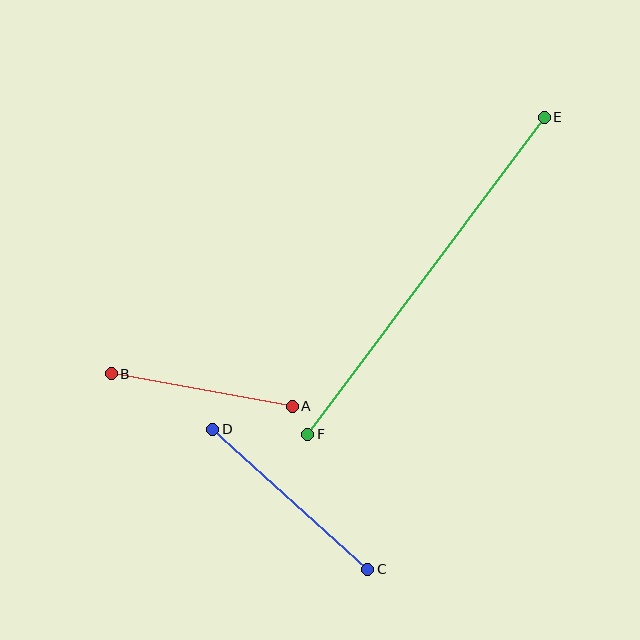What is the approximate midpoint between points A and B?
The midpoint is at approximately (202, 390) pixels.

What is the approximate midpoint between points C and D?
The midpoint is at approximately (290, 499) pixels.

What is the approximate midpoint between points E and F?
The midpoint is at approximately (426, 276) pixels.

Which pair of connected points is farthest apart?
Points E and F are farthest apart.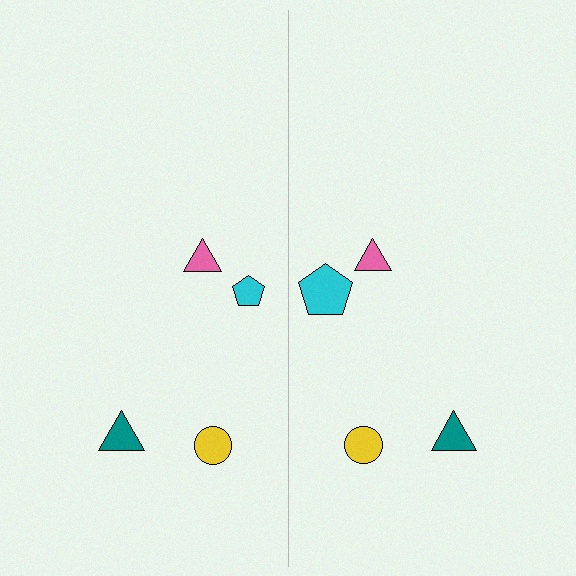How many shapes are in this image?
There are 8 shapes in this image.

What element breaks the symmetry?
The cyan pentagon on the right side has a different size than its mirror counterpart.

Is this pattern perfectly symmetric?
No, the pattern is not perfectly symmetric. The cyan pentagon on the right side has a different size than its mirror counterpart.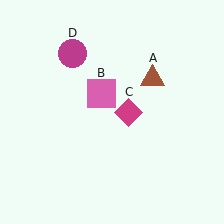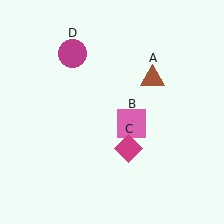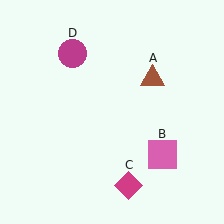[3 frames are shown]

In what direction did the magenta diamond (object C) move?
The magenta diamond (object C) moved down.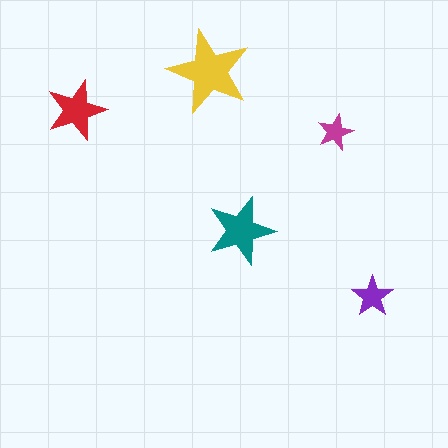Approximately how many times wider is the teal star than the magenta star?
About 2 times wider.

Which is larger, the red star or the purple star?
The red one.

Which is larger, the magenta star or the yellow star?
The yellow one.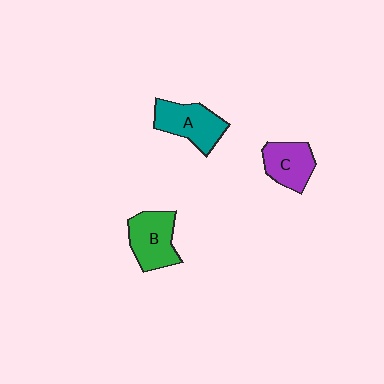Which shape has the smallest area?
Shape C (purple).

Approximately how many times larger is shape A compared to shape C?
Approximately 1.2 times.